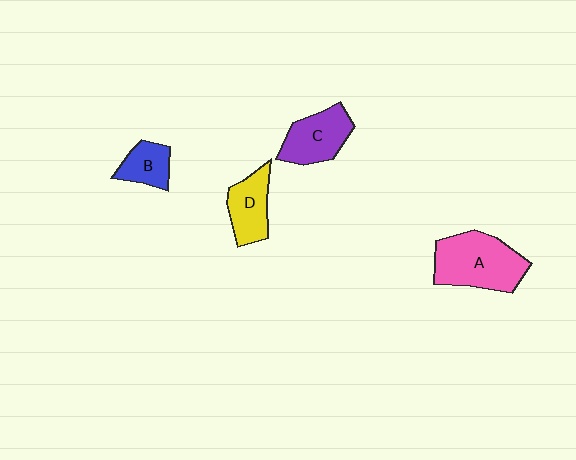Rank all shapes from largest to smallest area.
From largest to smallest: A (pink), C (purple), D (yellow), B (blue).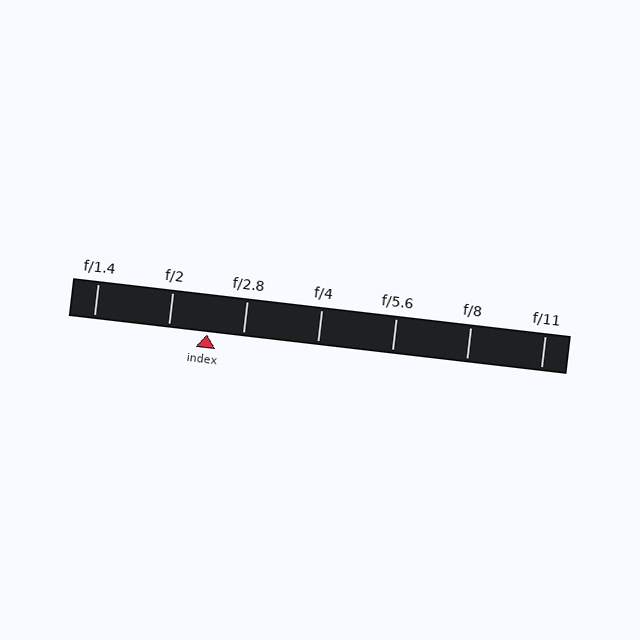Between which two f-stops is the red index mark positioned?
The index mark is between f/2 and f/2.8.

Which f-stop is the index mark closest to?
The index mark is closest to f/2.8.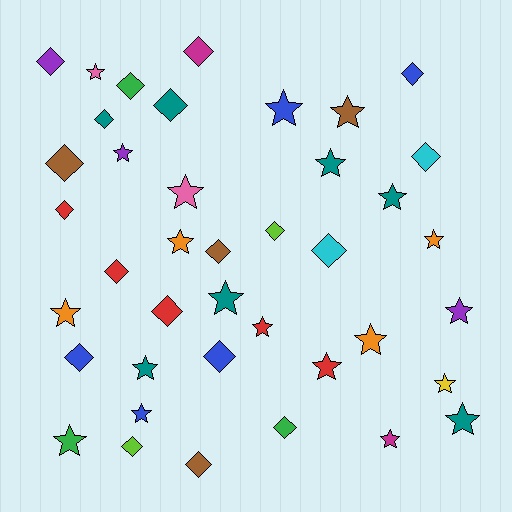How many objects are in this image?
There are 40 objects.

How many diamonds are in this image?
There are 19 diamonds.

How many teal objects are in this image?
There are 7 teal objects.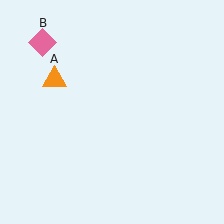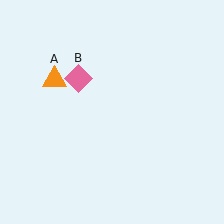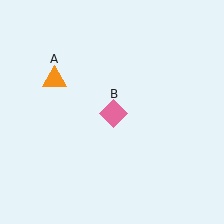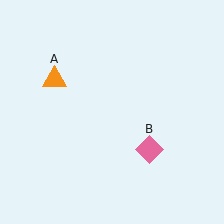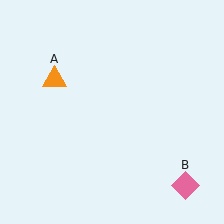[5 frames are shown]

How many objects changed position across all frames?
1 object changed position: pink diamond (object B).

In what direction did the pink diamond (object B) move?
The pink diamond (object B) moved down and to the right.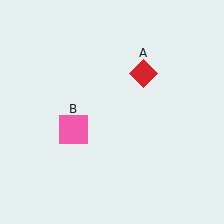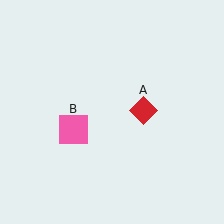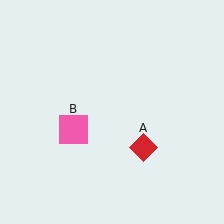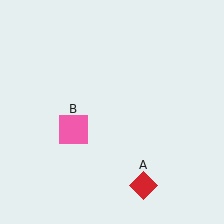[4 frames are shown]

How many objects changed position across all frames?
1 object changed position: red diamond (object A).